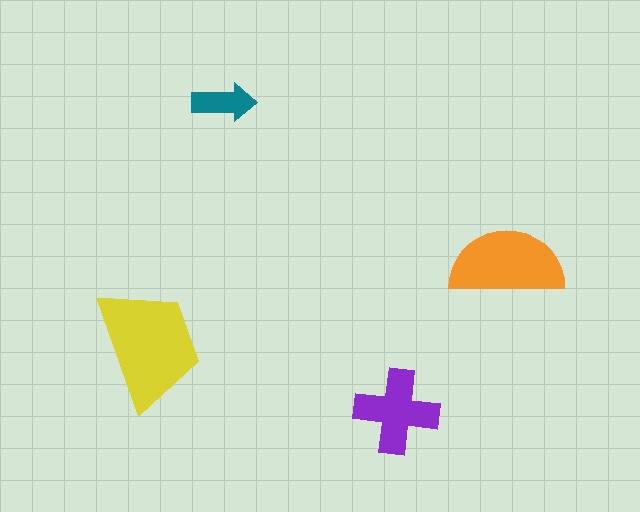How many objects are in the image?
There are 4 objects in the image.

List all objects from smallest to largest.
The teal arrow, the purple cross, the orange semicircle, the yellow trapezoid.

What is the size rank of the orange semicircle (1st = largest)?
2nd.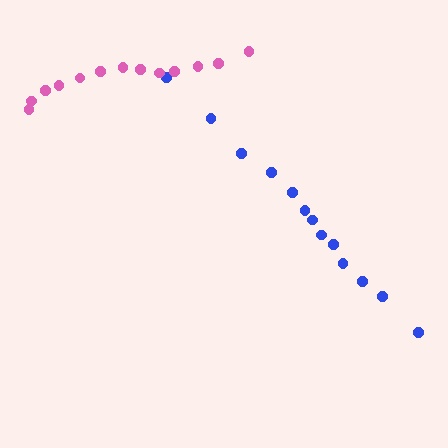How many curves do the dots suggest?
There are 2 distinct paths.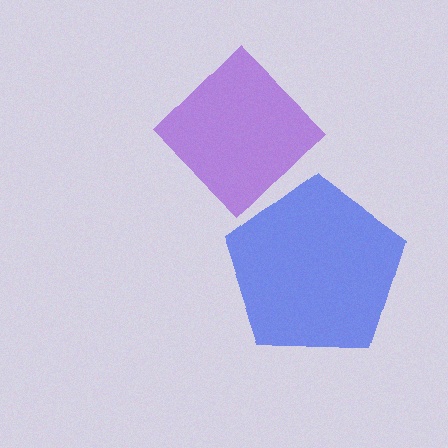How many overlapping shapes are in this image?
There are 2 overlapping shapes in the image.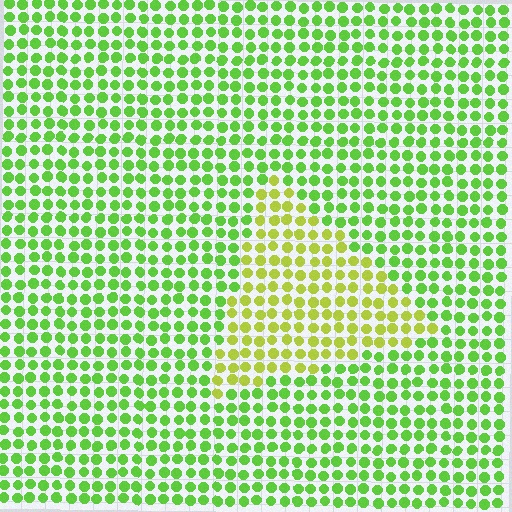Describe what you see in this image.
The image is filled with small lime elements in a uniform arrangement. A triangle-shaped region is visible where the elements are tinted to a slightly different hue, forming a subtle color boundary.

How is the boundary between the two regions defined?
The boundary is defined purely by a slight shift in hue (about 34 degrees). Spacing, size, and orientation are identical on both sides.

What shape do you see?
I see a triangle.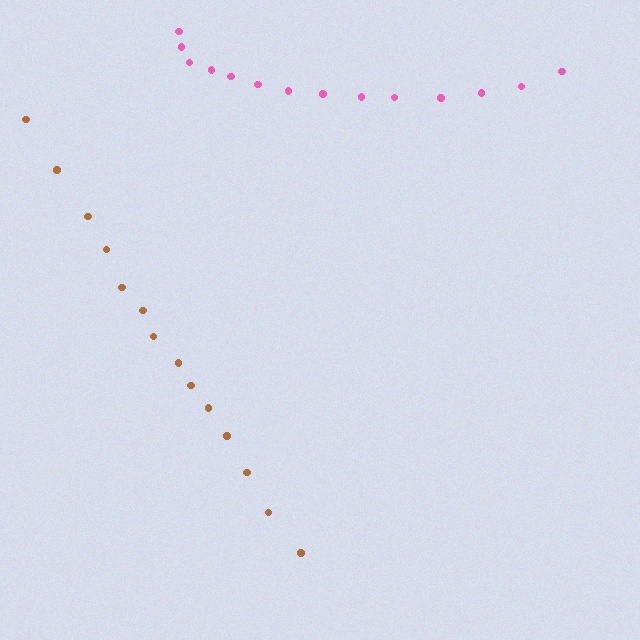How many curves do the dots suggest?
There are 2 distinct paths.